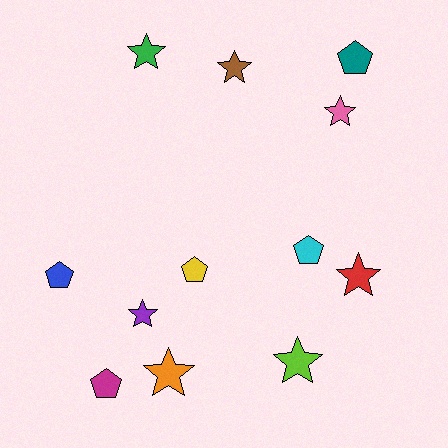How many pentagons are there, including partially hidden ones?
There are 5 pentagons.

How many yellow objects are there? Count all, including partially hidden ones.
There is 1 yellow object.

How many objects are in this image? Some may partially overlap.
There are 12 objects.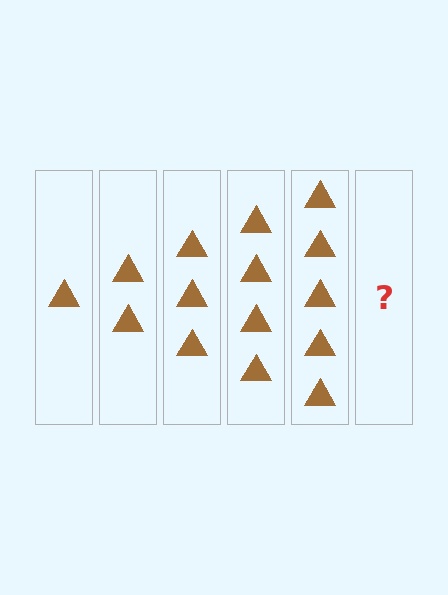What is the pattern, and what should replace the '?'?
The pattern is that each step adds one more triangle. The '?' should be 6 triangles.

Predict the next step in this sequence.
The next step is 6 triangles.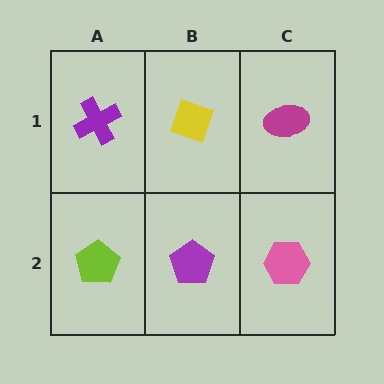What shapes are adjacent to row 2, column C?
A magenta ellipse (row 1, column C), a purple pentagon (row 2, column B).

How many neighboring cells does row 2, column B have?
3.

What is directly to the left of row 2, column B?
A lime pentagon.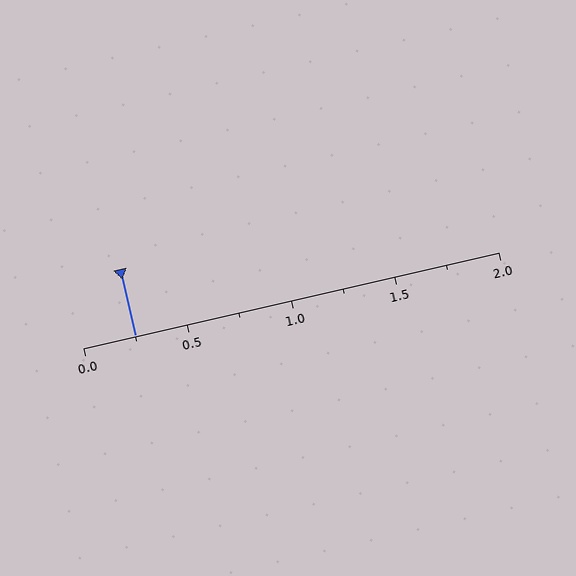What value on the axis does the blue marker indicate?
The marker indicates approximately 0.25.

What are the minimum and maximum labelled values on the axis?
The axis runs from 0.0 to 2.0.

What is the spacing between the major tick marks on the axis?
The major ticks are spaced 0.5 apart.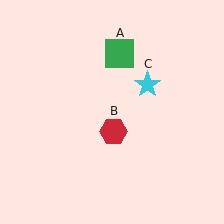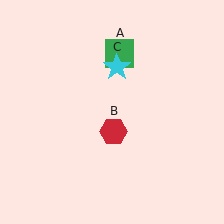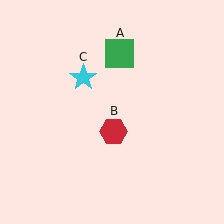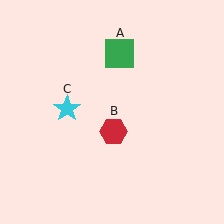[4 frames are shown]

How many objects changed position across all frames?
1 object changed position: cyan star (object C).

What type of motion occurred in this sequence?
The cyan star (object C) rotated counterclockwise around the center of the scene.